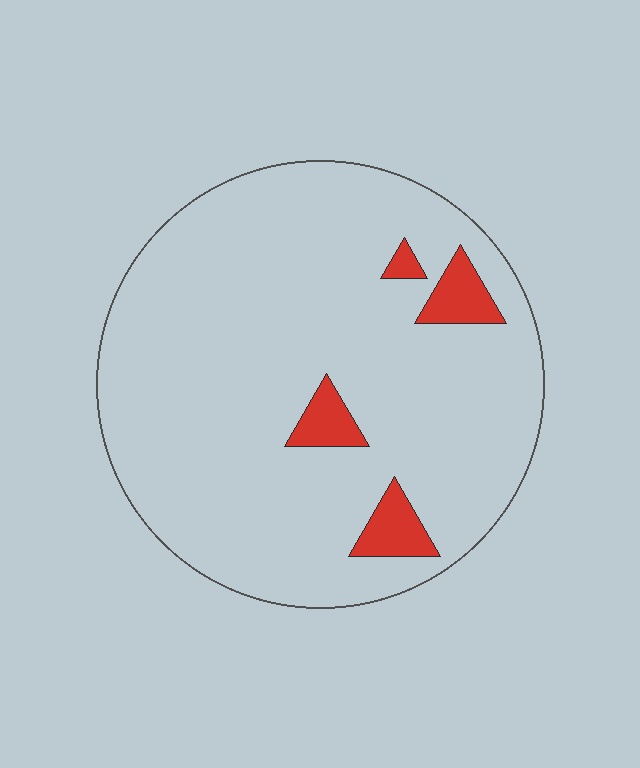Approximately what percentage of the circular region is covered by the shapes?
Approximately 5%.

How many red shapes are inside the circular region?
4.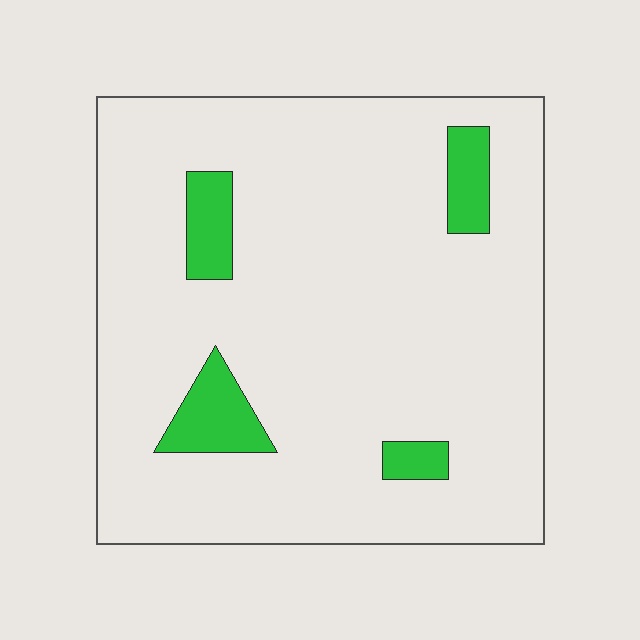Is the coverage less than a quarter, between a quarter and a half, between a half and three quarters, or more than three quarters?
Less than a quarter.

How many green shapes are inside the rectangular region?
4.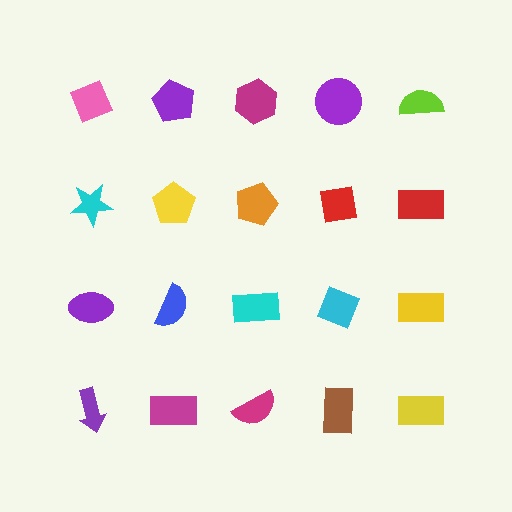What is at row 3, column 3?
A cyan rectangle.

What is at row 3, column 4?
A cyan diamond.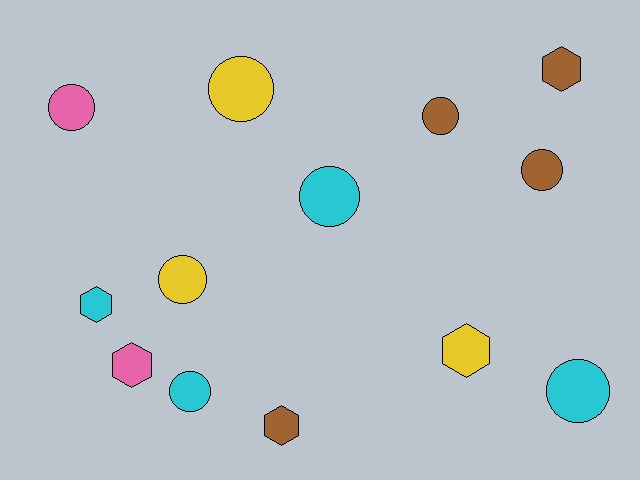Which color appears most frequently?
Brown, with 4 objects.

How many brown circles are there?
There are 2 brown circles.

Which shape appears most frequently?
Circle, with 8 objects.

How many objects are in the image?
There are 13 objects.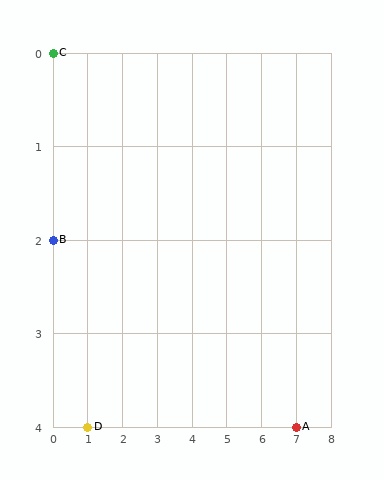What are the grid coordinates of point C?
Point C is at grid coordinates (0, 0).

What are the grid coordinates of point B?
Point B is at grid coordinates (0, 2).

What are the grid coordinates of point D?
Point D is at grid coordinates (1, 4).